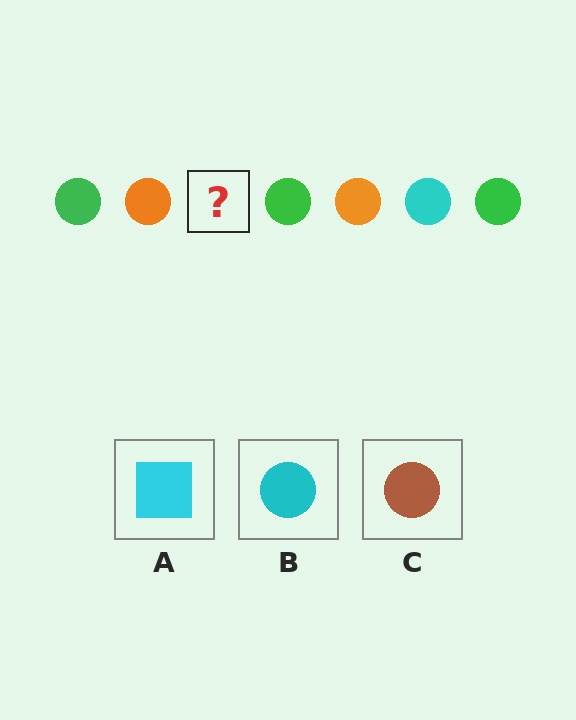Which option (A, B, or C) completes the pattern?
B.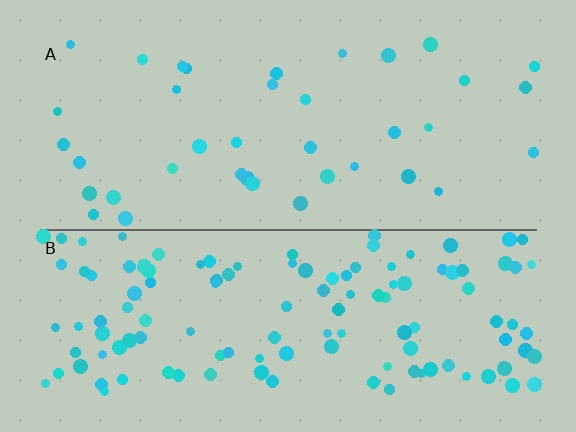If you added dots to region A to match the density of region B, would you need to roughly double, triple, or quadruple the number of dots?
Approximately triple.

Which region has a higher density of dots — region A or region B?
B (the bottom).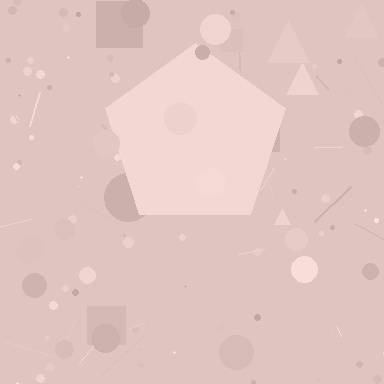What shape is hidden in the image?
A pentagon is hidden in the image.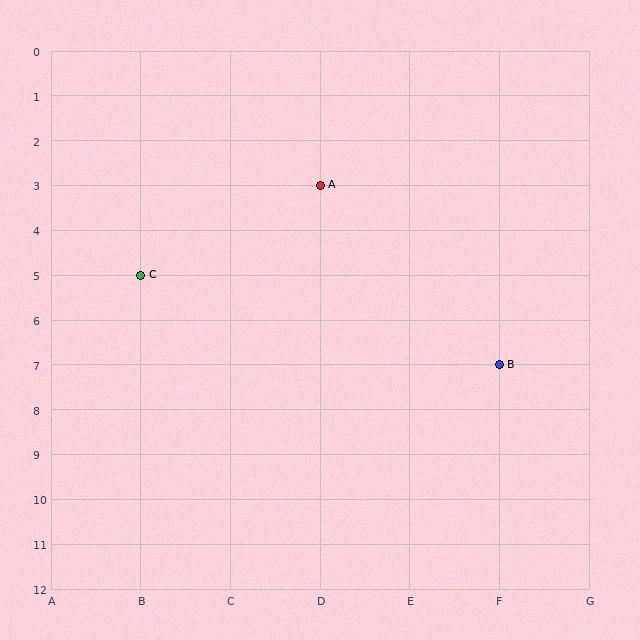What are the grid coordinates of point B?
Point B is at grid coordinates (F, 7).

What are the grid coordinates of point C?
Point C is at grid coordinates (B, 5).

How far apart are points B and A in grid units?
Points B and A are 2 columns and 4 rows apart (about 4.5 grid units diagonally).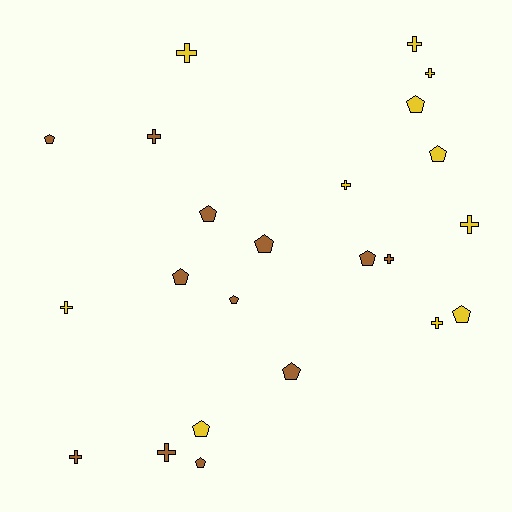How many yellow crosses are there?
There are 7 yellow crosses.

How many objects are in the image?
There are 23 objects.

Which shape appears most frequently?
Pentagon, with 12 objects.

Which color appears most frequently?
Brown, with 12 objects.